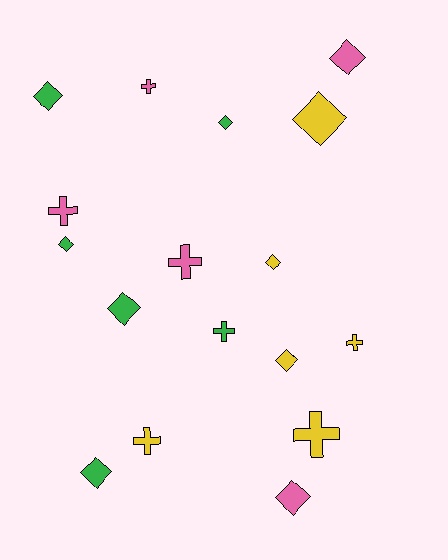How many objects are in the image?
There are 17 objects.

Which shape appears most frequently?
Diamond, with 10 objects.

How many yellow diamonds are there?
There are 3 yellow diamonds.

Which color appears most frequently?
Yellow, with 6 objects.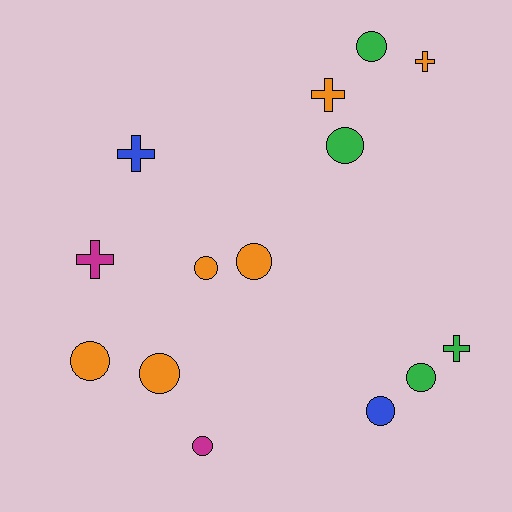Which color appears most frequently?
Orange, with 6 objects.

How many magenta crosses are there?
There is 1 magenta cross.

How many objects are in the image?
There are 14 objects.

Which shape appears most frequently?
Circle, with 9 objects.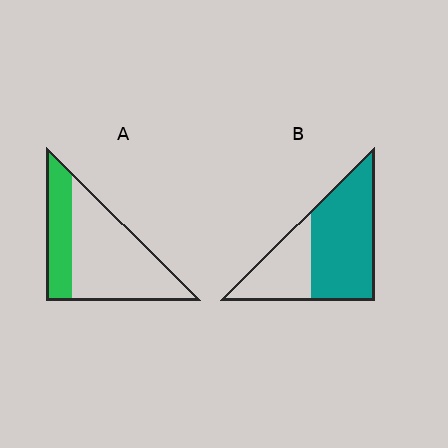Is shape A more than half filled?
No.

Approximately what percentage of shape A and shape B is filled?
A is approximately 30% and B is approximately 65%.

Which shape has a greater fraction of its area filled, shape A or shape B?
Shape B.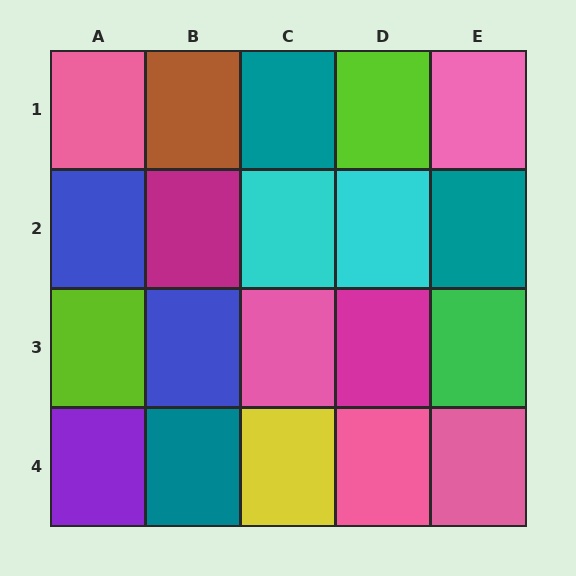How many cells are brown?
1 cell is brown.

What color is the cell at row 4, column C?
Yellow.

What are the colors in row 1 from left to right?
Pink, brown, teal, lime, pink.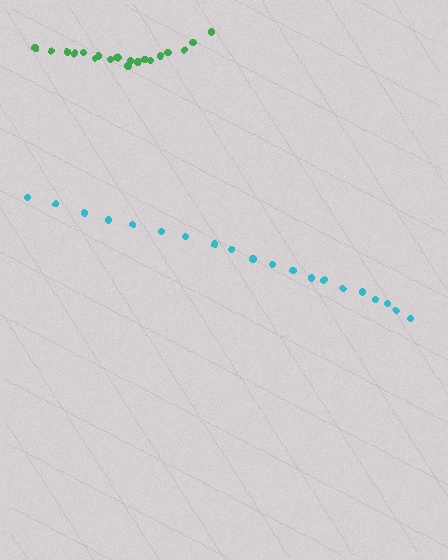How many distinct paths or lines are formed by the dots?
There are 2 distinct paths.